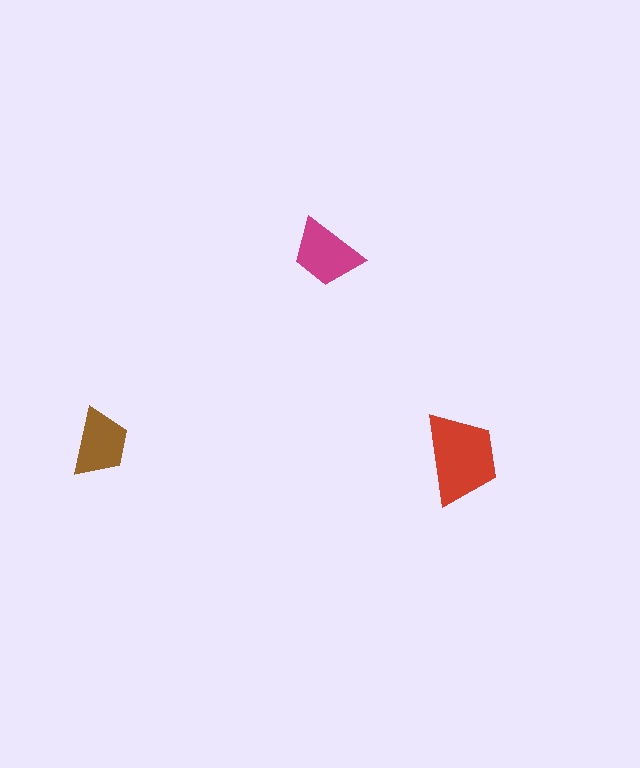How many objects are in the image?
There are 3 objects in the image.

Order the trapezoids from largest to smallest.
the red one, the magenta one, the brown one.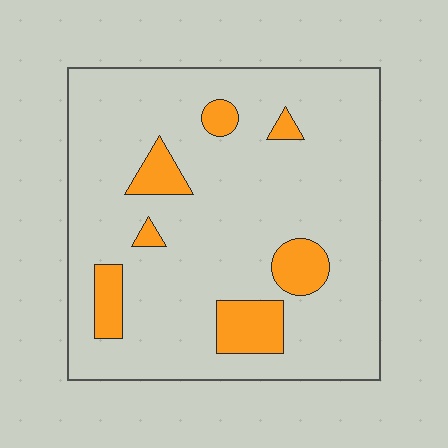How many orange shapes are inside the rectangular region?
7.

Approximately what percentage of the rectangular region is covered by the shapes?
Approximately 15%.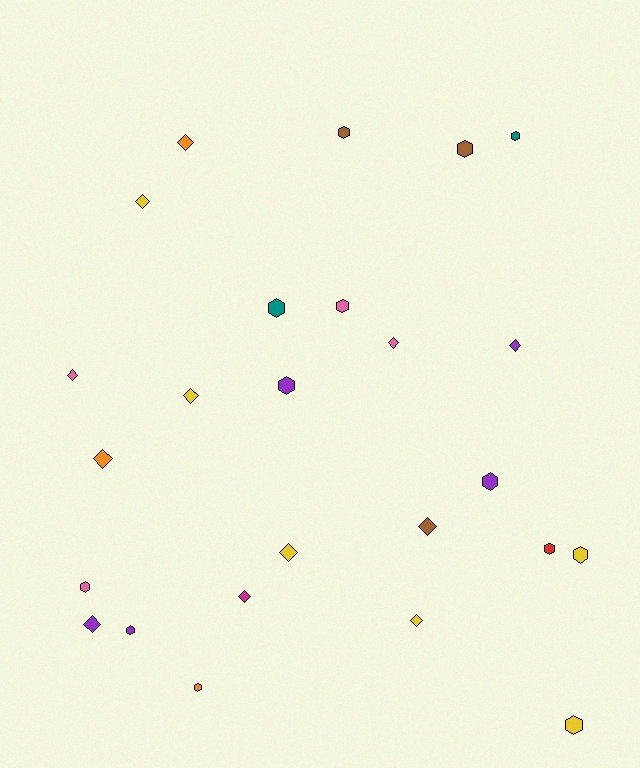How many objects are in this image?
There are 25 objects.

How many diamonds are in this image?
There are 12 diamonds.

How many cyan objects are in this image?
There are no cyan objects.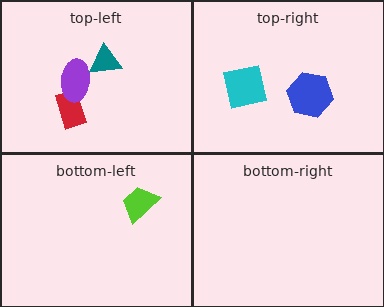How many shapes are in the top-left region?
3.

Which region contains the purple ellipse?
The top-left region.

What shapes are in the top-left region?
The red rectangle, the purple ellipse, the teal triangle.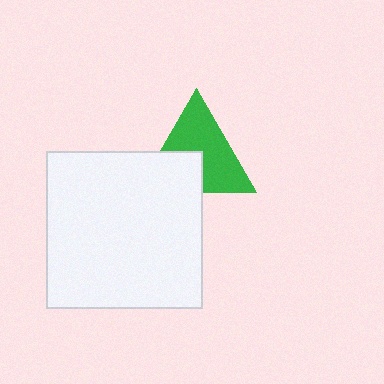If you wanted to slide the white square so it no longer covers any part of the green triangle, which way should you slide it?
Slide it down — that is the most direct way to separate the two shapes.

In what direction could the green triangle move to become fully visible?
The green triangle could move up. That would shift it out from behind the white square entirely.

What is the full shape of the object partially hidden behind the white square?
The partially hidden object is a green triangle.